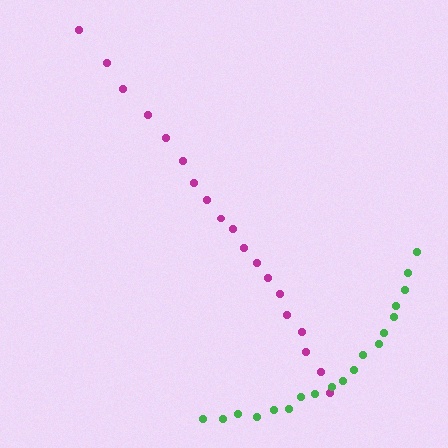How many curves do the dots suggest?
There are 2 distinct paths.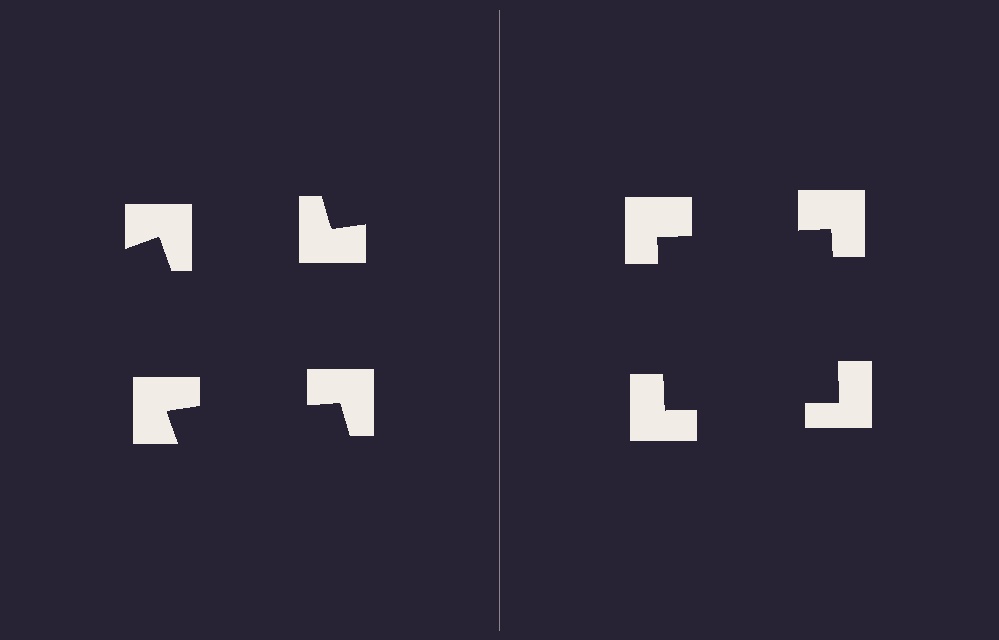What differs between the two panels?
The notched squares are positioned identically on both sides; only the wedge orientations differ. On the right they align to a square; on the left they are misaligned.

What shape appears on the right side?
An illusory square.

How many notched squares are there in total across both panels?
8 — 4 on each side.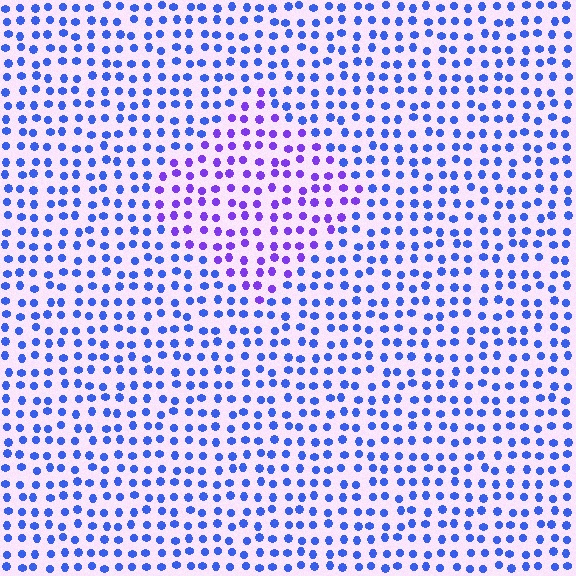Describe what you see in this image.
The image is filled with small blue elements in a uniform arrangement. A diamond-shaped region is visible where the elements are tinted to a slightly different hue, forming a subtle color boundary.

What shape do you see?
I see a diamond.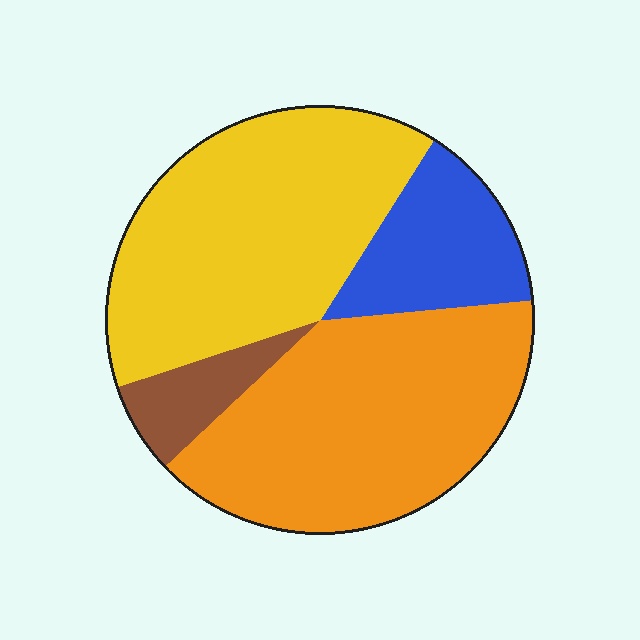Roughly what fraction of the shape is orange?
Orange covers 39% of the shape.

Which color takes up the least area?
Brown, at roughly 5%.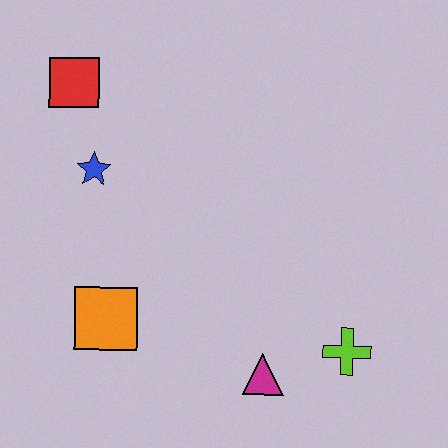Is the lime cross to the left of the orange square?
No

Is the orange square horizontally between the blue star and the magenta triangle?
Yes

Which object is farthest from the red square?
The lime cross is farthest from the red square.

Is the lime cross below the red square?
Yes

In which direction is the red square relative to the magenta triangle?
The red square is above the magenta triangle.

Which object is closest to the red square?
The blue star is closest to the red square.